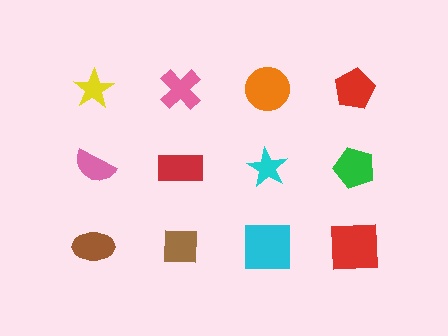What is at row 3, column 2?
A brown square.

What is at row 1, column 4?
A red pentagon.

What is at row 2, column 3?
A cyan star.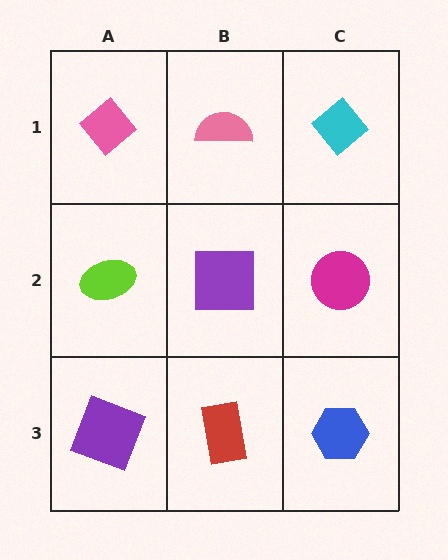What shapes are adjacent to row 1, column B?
A purple square (row 2, column B), a pink diamond (row 1, column A), a cyan diamond (row 1, column C).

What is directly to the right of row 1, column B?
A cyan diamond.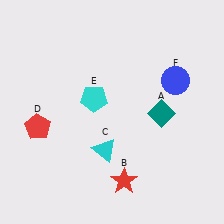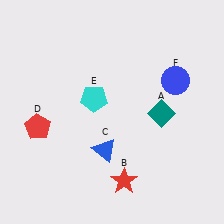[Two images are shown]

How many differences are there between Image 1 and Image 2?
There is 1 difference between the two images.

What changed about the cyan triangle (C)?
In Image 1, C is cyan. In Image 2, it changed to blue.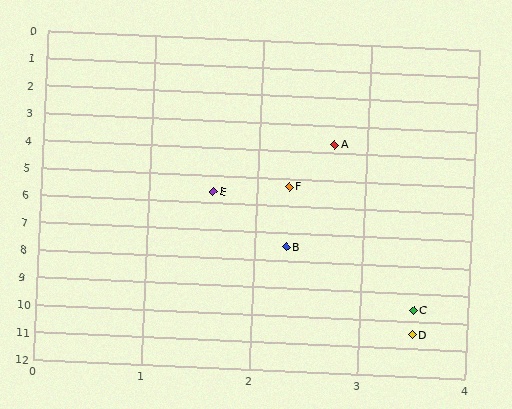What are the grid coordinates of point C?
Point C is at approximately (3.5, 9.6).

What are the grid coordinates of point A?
Point A is at approximately (2.7, 3.7).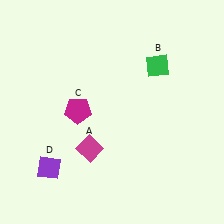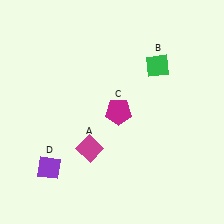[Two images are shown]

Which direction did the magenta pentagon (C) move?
The magenta pentagon (C) moved right.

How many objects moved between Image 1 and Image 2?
1 object moved between the two images.